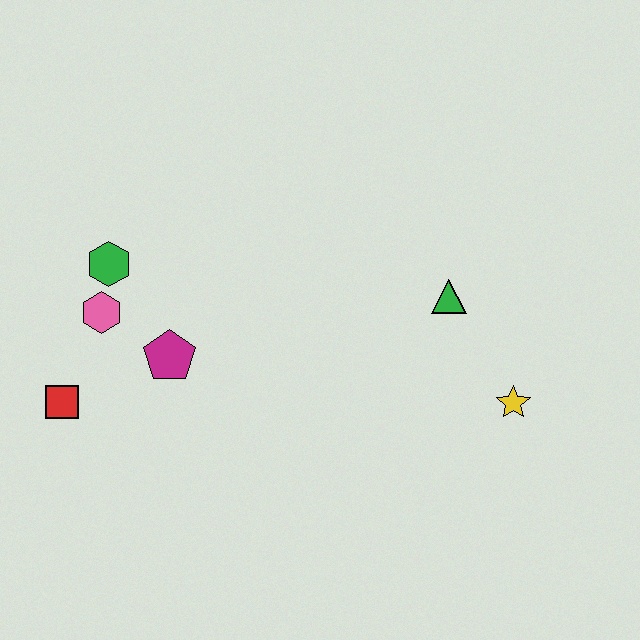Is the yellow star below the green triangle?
Yes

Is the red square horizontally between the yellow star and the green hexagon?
No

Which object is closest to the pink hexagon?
The green hexagon is closest to the pink hexagon.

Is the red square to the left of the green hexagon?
Yes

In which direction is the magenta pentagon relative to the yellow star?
The magenta pentagon is to the left of the yellow star.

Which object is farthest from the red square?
The yellow star is farthest from the red square.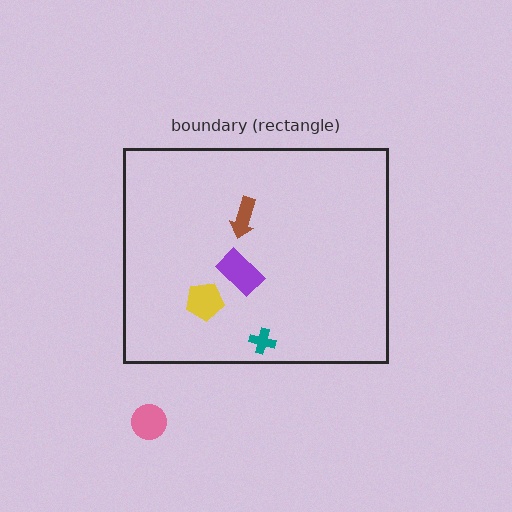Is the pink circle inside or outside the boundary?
Outside.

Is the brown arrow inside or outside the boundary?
Inside.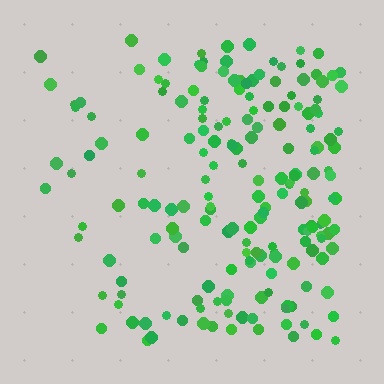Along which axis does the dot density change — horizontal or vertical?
Horizontal.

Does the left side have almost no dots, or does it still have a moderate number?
Still a moderate number, just noticeably fewer than the right.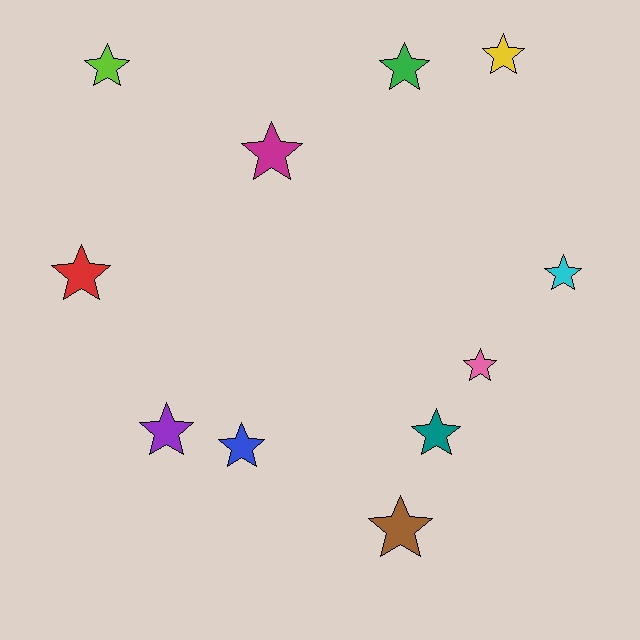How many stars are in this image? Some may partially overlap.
There are 11 stars.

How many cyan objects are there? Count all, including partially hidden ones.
There is 1 cyan object.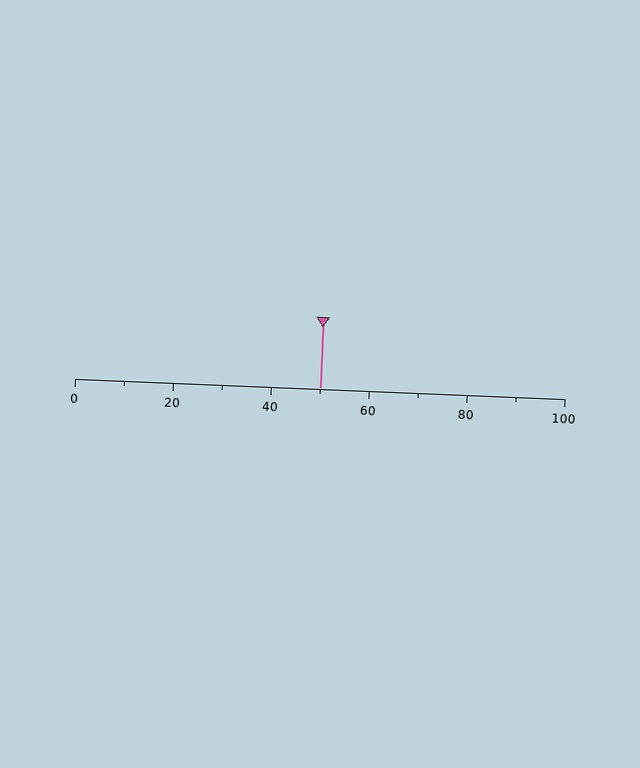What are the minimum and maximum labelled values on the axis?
The axis runs from 0 to 100.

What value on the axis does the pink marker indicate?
The marker indicates approximately 50.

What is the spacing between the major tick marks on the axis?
The major ticks are spaced 20 apart.